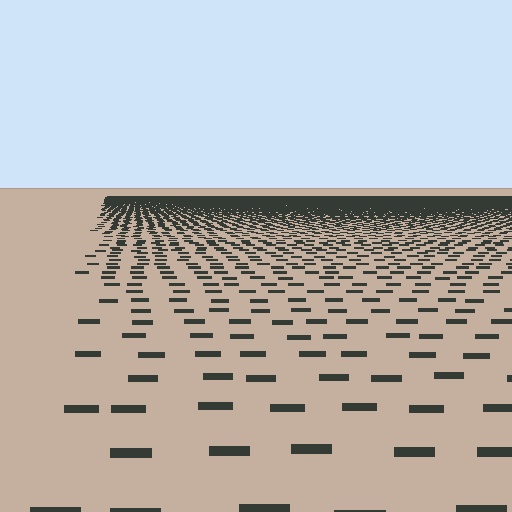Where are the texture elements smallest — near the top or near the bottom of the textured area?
Near the top.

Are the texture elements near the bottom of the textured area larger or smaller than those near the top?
Larger. Near the bottom, elements are closer to the viewer and appear at a bigger on-screen size.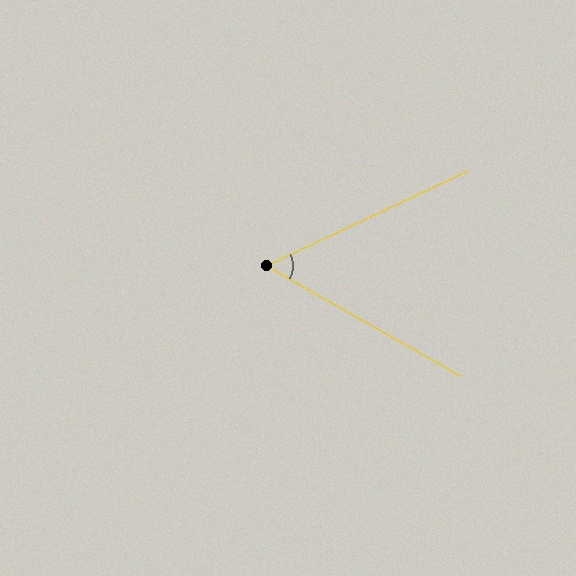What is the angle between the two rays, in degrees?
Approximately 55 degrees.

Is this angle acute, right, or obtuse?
It is acute.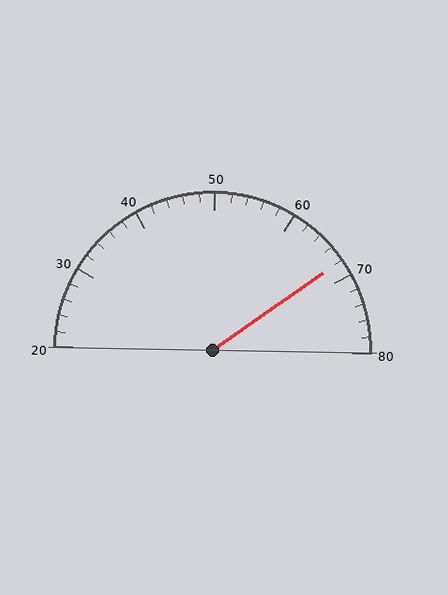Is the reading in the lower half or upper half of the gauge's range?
The reading is in the upper half of the range (20 to 80).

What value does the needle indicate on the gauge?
The needle indicates approximately 68.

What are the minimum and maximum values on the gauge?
The gauge ranges from 20 to 80.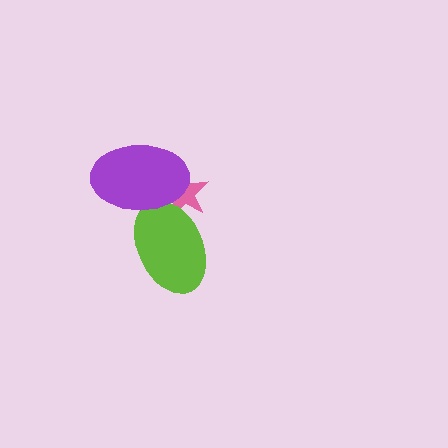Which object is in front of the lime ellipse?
The purple ellipse is in front of the lime ellipse.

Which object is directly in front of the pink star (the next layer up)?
The lime ellipse is directly in front of the pink star.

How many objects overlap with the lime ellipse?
2 objects overlap with the lime ellipse.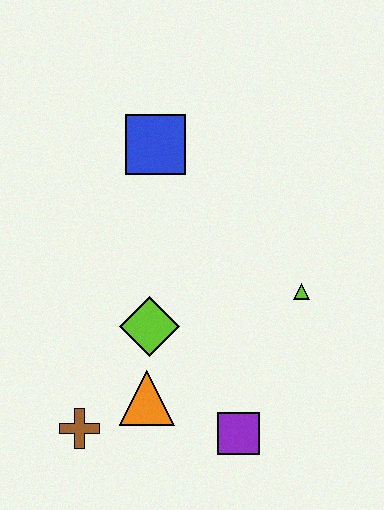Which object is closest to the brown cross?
The orange triangle is closest to the brown cross.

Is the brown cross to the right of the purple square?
No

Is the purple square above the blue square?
No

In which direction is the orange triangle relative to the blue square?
The orange triangle is below the blue square.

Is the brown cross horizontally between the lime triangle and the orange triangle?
No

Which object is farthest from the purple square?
The blue square is farthest from the purple square.